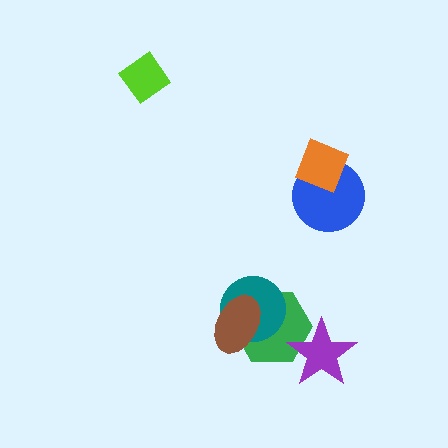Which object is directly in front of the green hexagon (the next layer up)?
The teal circle is directly in front of the green hexagon.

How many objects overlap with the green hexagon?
3 objects overlap with the green hexagon.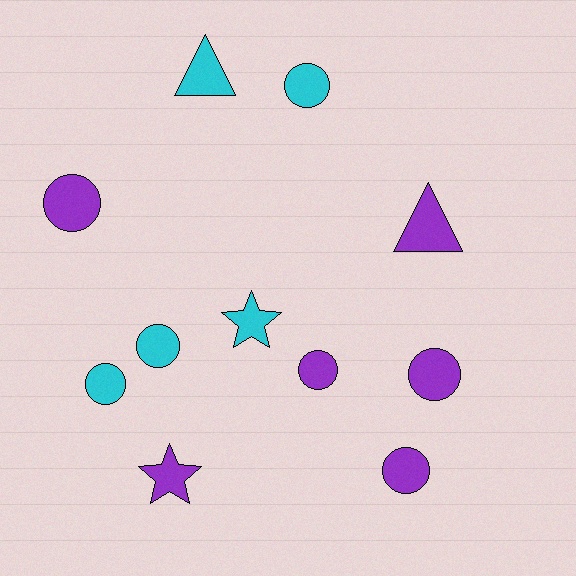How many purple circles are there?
There are 4 purple circles.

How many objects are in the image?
There are 11 objects.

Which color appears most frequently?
Purple, with 6 objects.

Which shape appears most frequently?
Circle, with 7 objects.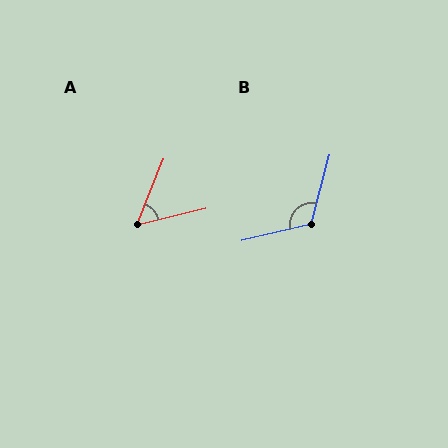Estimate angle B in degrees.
Approximately 118 degrees.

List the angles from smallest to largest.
A (55°), B (118°).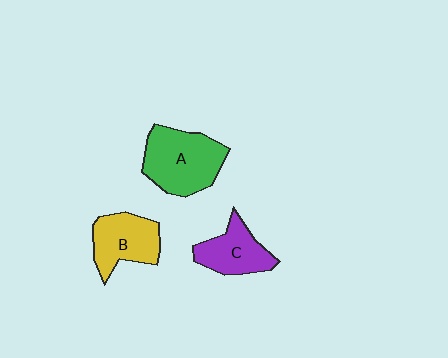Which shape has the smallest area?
Shape C (purple).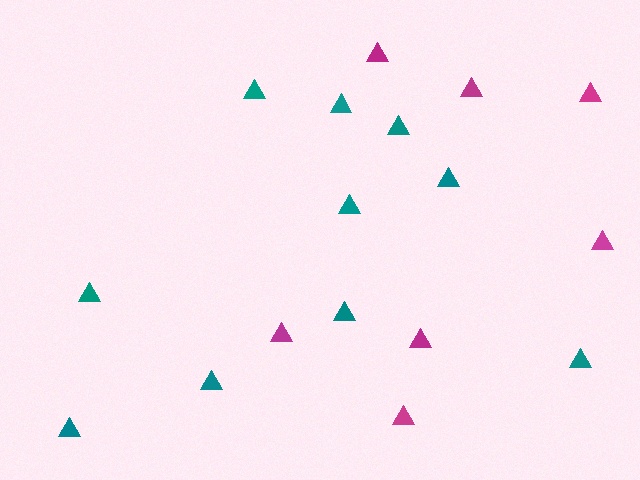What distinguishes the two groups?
There are 2 groups: one group of magenta triangles (7) and one group of teal triangles (10).